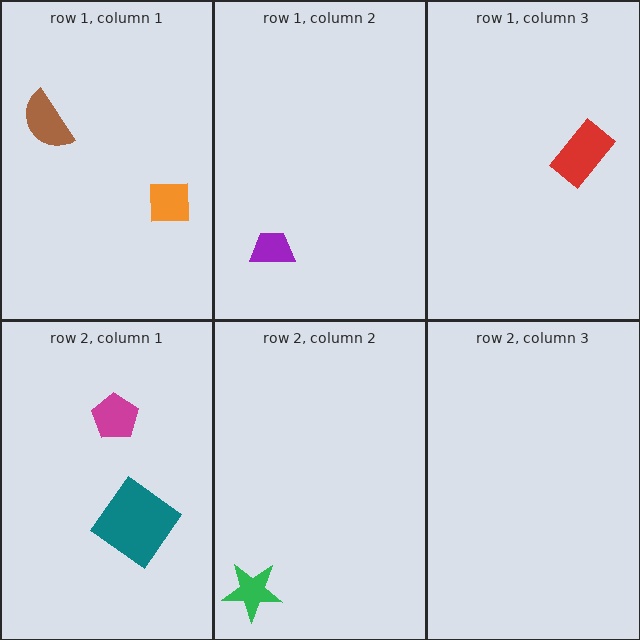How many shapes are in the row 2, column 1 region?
2.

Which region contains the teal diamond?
The row 2, column 1 region.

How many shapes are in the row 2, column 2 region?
1.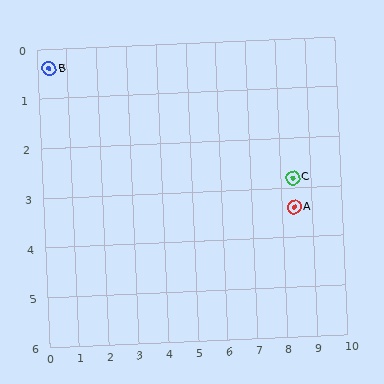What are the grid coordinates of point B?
Point B is at approximately (0.4, 0.4).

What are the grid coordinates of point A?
Point A is at approximately (8.4, 3.4).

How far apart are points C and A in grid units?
Points C and A are about 0.6 grid units apart.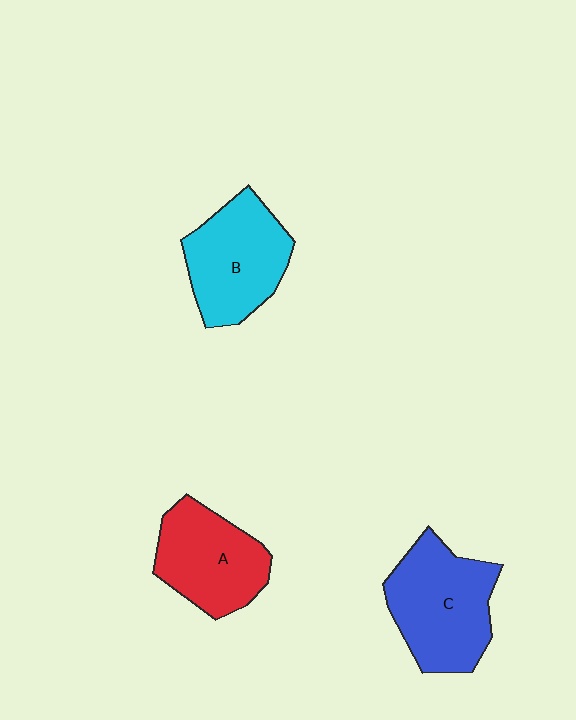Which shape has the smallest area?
Shape A (red).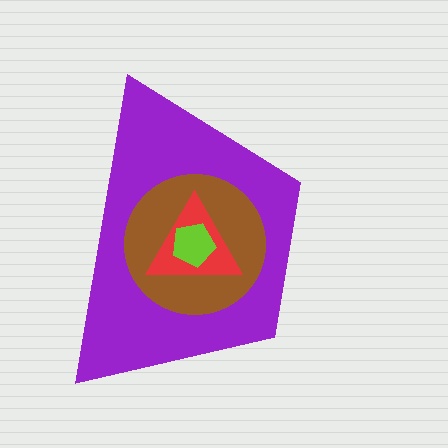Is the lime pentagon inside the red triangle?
Yes.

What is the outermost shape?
The purple trapezoid.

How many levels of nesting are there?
4.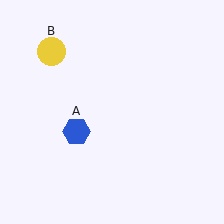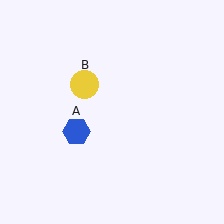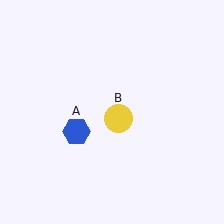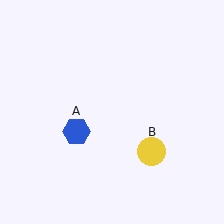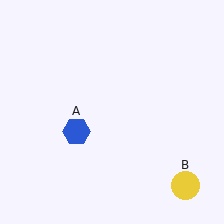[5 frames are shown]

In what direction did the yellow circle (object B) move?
The yellow circle (object B) moved down and to the right.